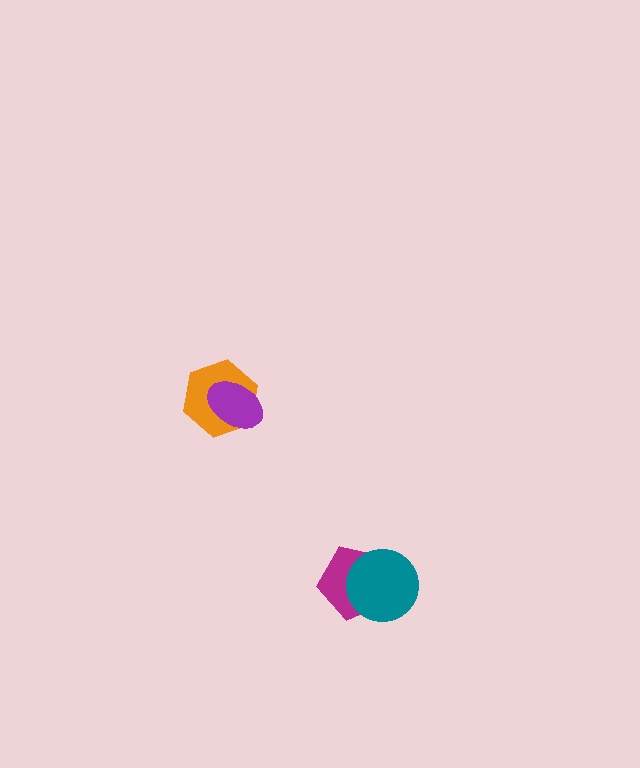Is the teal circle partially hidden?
No, no other shape covers it.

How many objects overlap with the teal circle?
1 object overlaps with the teal circle.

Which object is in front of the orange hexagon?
The purple ellipse is in front of the orange hexagon.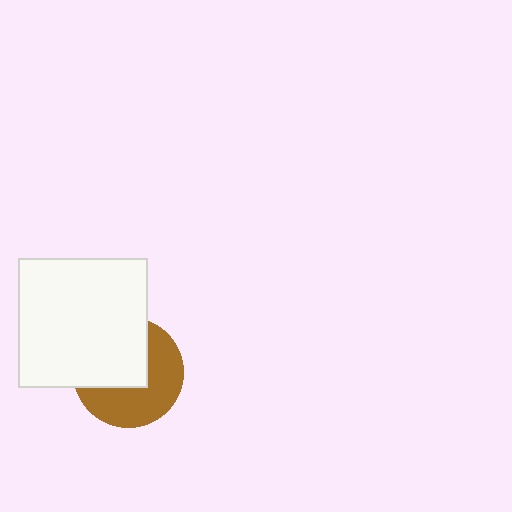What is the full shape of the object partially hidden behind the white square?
The partially hidden object is a brown circle.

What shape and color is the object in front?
The object in front is a white square.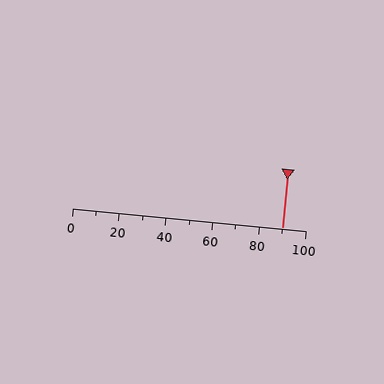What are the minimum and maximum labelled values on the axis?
The axis runs from 0 to 100.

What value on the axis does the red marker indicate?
The marker indicates approximately 90.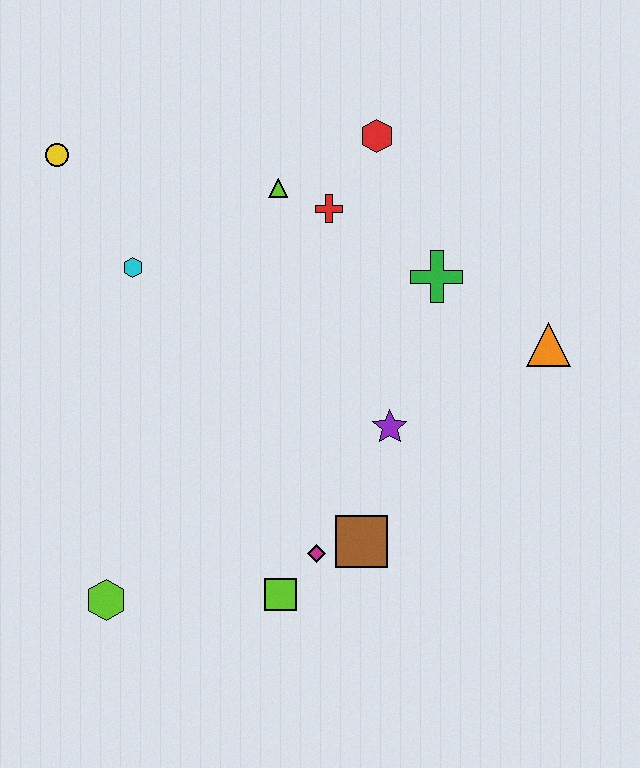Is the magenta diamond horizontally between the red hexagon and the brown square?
No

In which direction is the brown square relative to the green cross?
The brown square is below the green cross.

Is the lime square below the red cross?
Yes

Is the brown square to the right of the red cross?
Yes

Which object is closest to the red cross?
The lime triangle is closest to the red cross.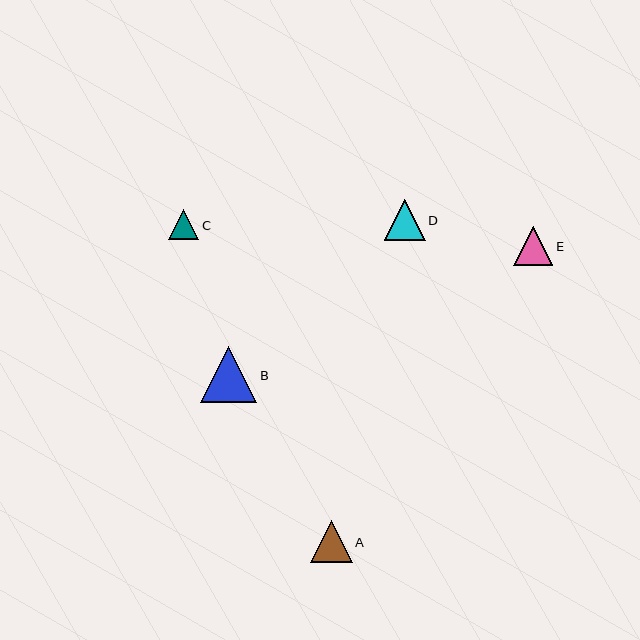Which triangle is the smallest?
Triangle C is the smallest with a size of approximately 30 pixels.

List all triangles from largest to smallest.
From largest to smallest: B, A, D, E, C.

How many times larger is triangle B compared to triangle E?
Triangle B is approximately 1.4 times the size of triangle E.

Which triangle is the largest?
Triangle B is the largest with a size of approximately 56 pixels.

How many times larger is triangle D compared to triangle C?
Triangle D is approximately 1.4 times the size of triangle C.